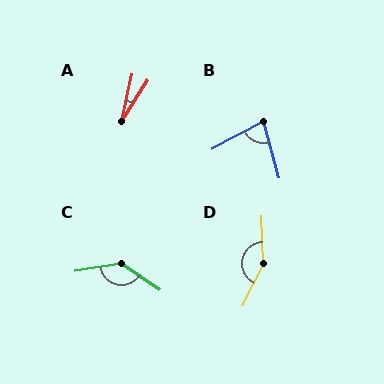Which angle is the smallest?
A, at approximately 21 degrees.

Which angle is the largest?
D, at approximately 152 degrees.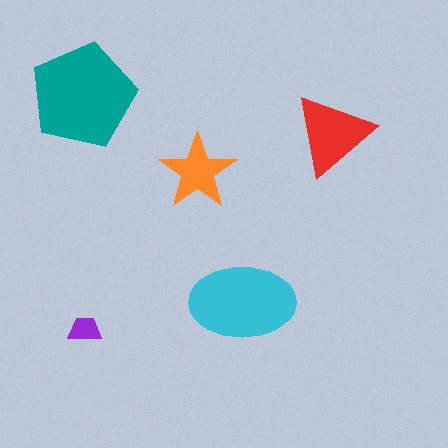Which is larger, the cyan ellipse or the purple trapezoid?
The cyan ellipse.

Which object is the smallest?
The purple trapezoid.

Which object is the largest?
The teal pentagon.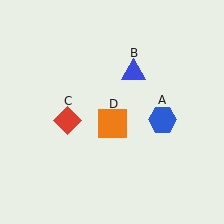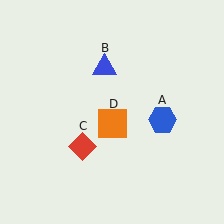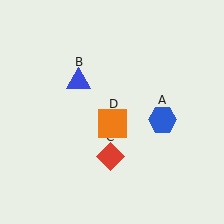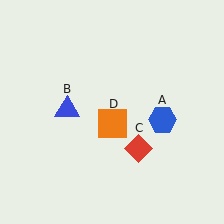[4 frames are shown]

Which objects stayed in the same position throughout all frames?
Blue hexagon (object A) and orange square (object D) remained stationary.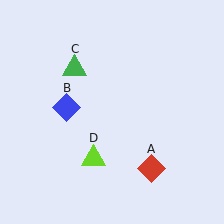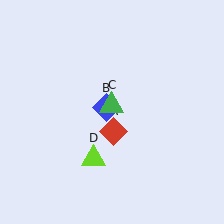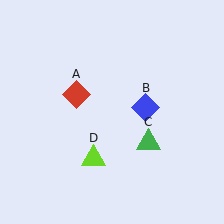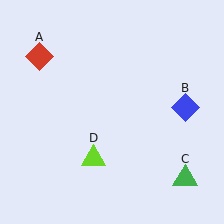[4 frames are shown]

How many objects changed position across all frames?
3 objects changed position: red diamond (object A), blue diamond (object B), green triangle (object C).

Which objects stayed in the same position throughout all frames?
Lime triangle (object D) remained stationary.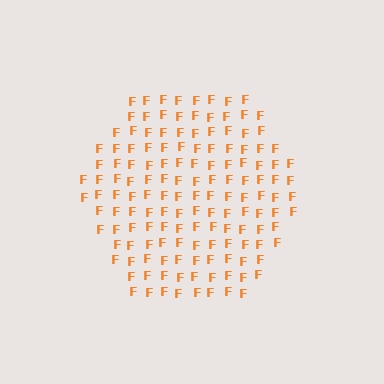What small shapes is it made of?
It is made of small letter F's.